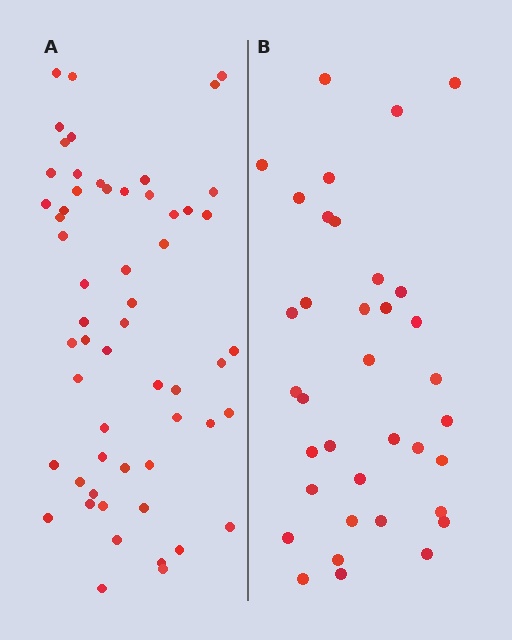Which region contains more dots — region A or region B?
Region A (the left region) has more dots.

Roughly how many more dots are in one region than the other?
Region A has approximately 20 more dots than region B.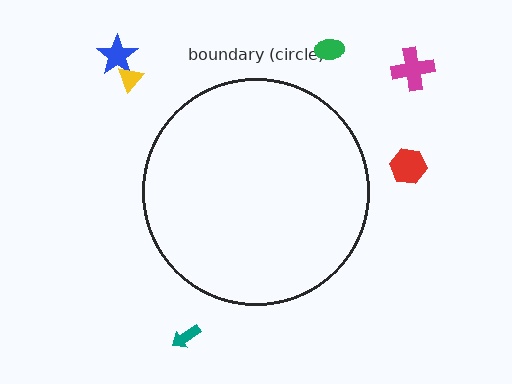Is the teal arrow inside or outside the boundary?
Outside.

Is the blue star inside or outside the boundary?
Outside.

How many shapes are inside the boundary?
0 inside, 6 outside.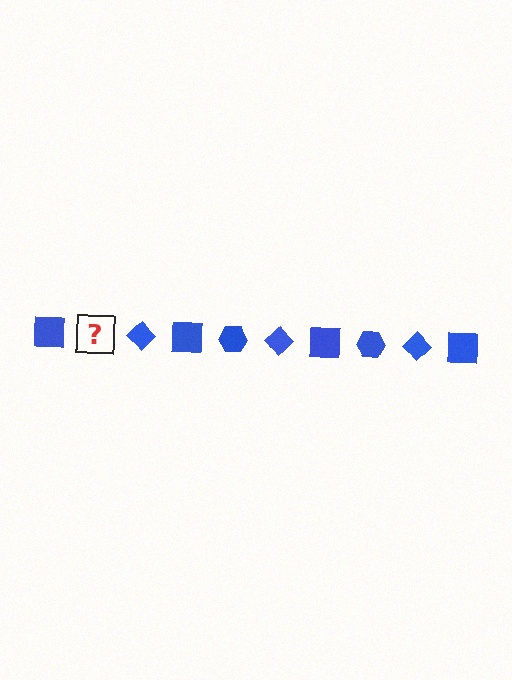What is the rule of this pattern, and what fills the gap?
The rule is that the pattern cycles through square, hexagon, diamond shapes in blue. The gap should be filled with a blue hexagon.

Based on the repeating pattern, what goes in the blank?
The blank should be a blue hexagon.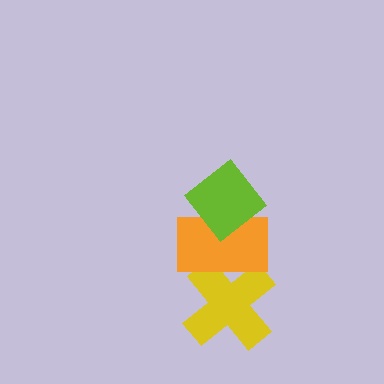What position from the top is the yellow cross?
The yellow cross is 3rd from the top.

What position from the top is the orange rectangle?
The orange rectangle is 2nd from the top.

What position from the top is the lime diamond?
The lime diamond is 1st from the top.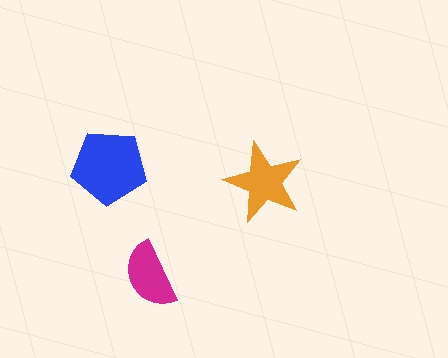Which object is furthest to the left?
The blue pentagon is leftmost.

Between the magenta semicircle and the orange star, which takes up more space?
The orange star.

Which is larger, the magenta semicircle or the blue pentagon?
The blue pentagon.